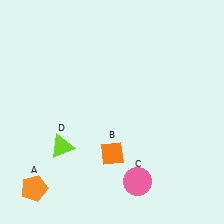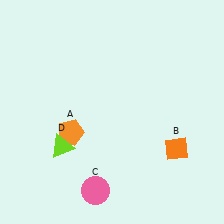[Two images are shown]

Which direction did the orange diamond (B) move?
The orange diamond (B) moved right.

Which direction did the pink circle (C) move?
The pink circle (C) moved left.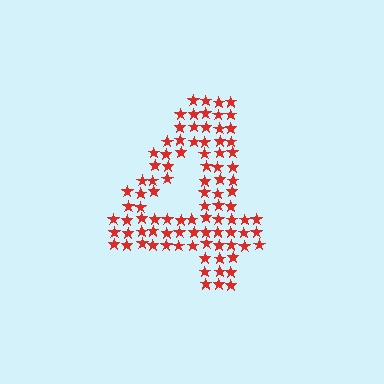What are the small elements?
The small elements are stars.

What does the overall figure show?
The overall figure shows the digit 4.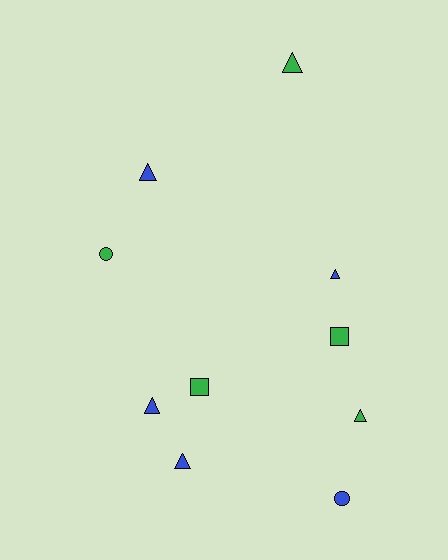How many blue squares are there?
There are no blue squares.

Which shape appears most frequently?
Triangle, with 6 objects.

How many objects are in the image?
There are 10 objects.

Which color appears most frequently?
Blue, with 5 objects.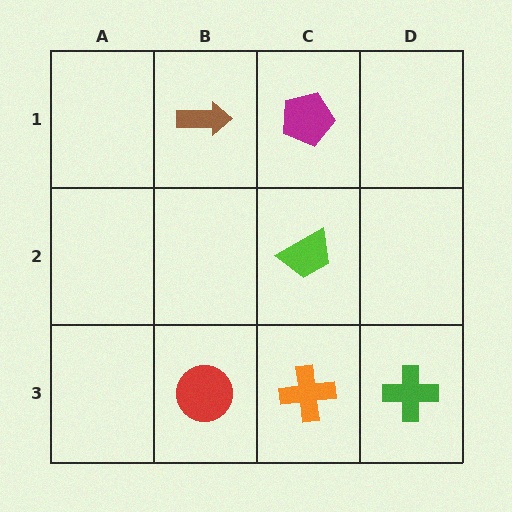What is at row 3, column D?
A green cross.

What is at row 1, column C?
A magenta pentagon.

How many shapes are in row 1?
2 shapes.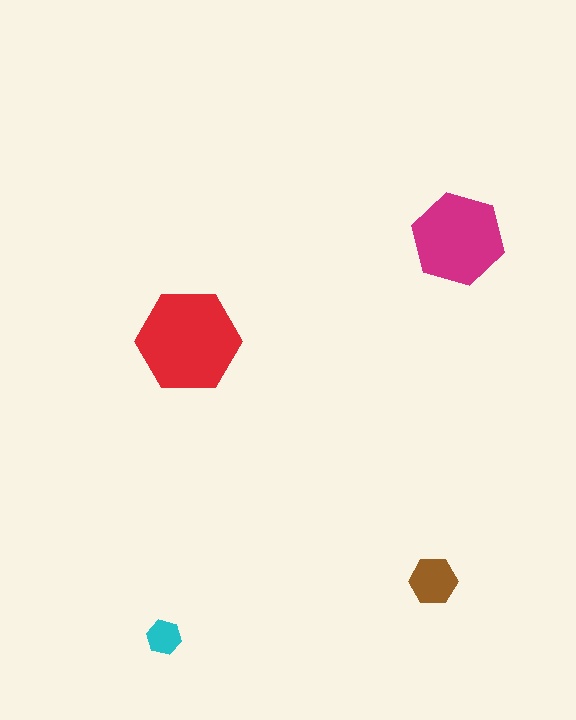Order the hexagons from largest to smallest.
the red one, the magenta one, the brown one, the cyan one.